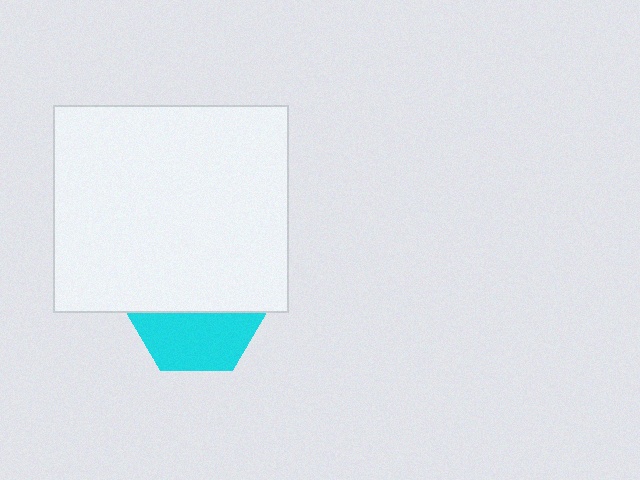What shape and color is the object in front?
The object in front is a white rectangle.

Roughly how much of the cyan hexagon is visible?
A small part of it is visible (roughly 44%).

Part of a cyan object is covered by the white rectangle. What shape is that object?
It is a hexagon.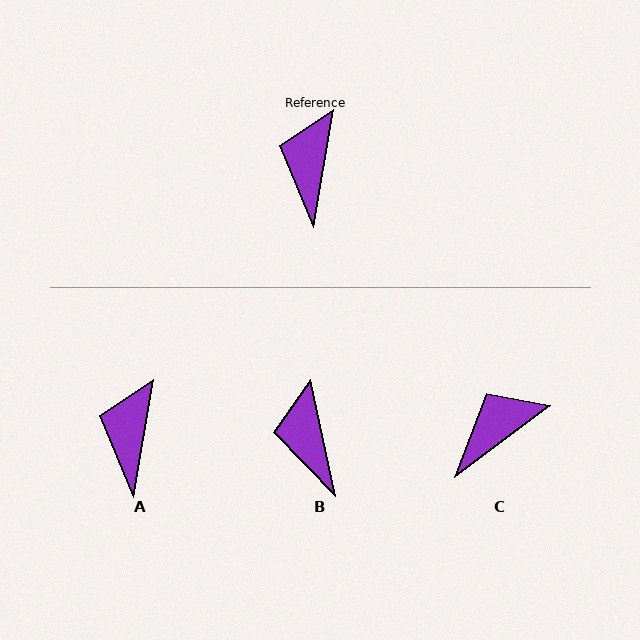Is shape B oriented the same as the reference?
No, it is off by about 22 degrees.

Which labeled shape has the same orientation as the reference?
A.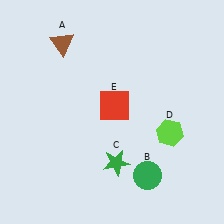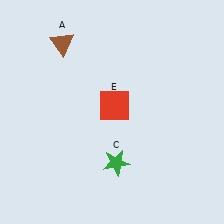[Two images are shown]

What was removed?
The green circle (B), the lime hexagon (D) were removed in Image 2.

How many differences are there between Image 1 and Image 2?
There are 2 differences between the two images.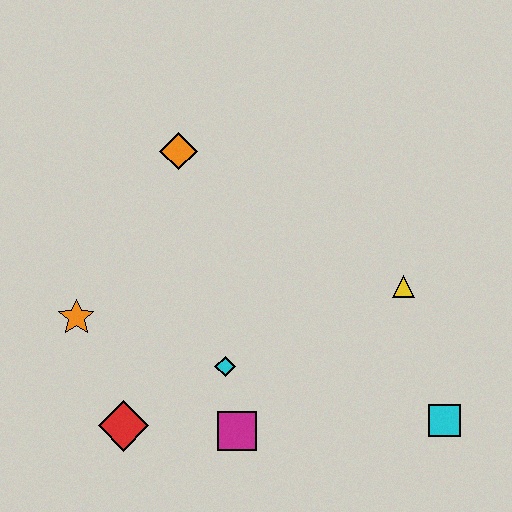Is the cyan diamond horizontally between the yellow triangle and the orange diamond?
Yes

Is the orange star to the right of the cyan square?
No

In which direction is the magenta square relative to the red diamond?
The magenta square is to the right of the red diamond.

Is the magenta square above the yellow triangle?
No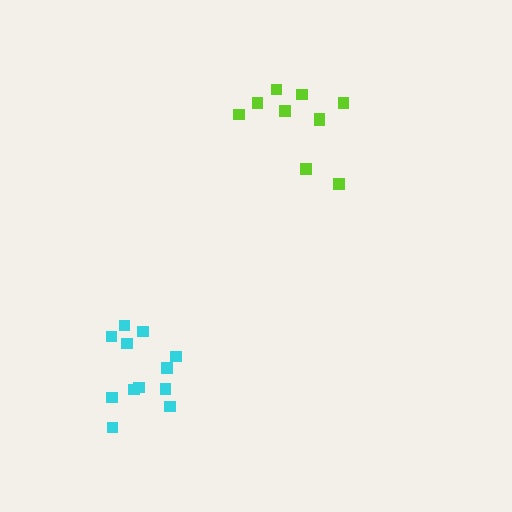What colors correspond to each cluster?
The clusters are colored: cyan, lime.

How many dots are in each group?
Group 1: 12 dots, Group 2: 10 dots (22 total).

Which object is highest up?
The lime cluster is topmost.